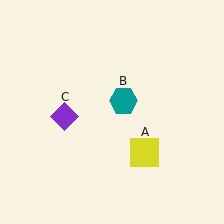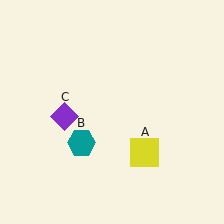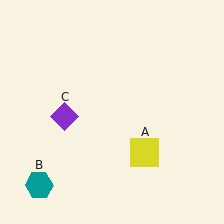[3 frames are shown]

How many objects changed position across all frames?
1 object changed position: teal hexagon (object B).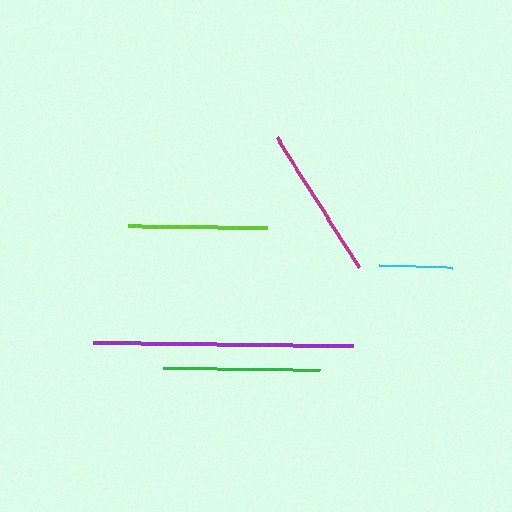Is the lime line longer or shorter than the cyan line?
The lime line is longer than the cyan line.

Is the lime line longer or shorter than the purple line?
The purple line is longer than the lime line.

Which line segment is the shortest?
The cyan line is the shortest at approximately 73 pixels.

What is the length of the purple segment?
The purple segment is approximately 260 pixels long.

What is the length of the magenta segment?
The magenta segment is approximately 154 pixels long.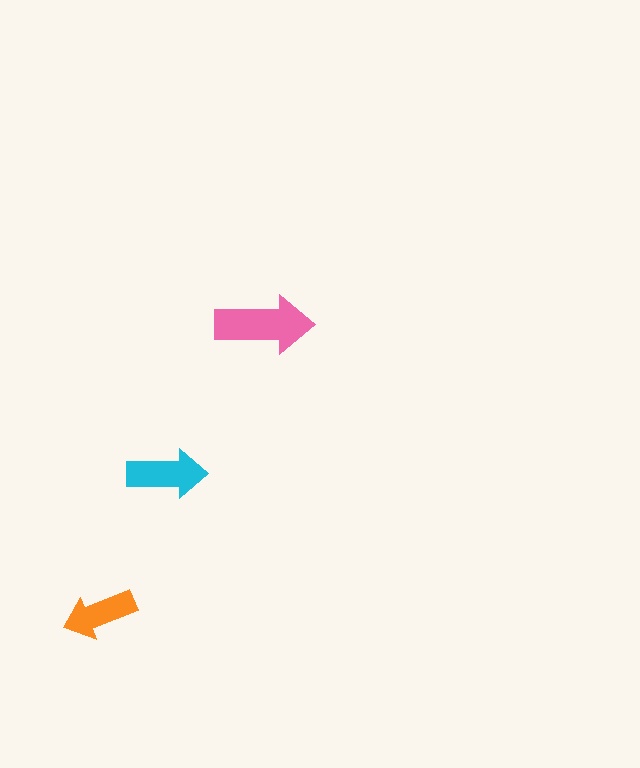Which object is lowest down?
The orange arrow is bottommost.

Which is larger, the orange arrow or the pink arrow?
The pink one.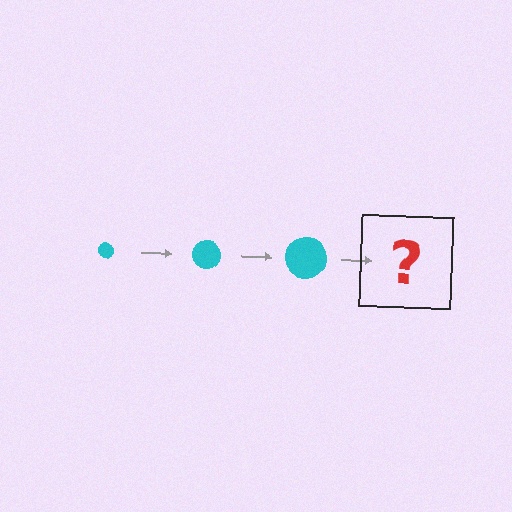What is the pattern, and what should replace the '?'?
The pattern is that the circle gets progressively larger each step. The '?' should be a cyan circle, larger than the previous one.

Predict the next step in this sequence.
The next step is a cyan circle, larger than the previous one.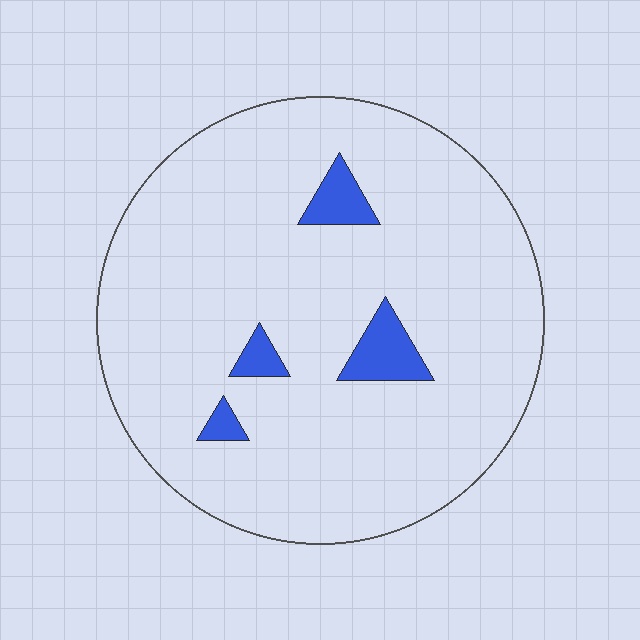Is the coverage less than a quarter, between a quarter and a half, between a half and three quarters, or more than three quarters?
Less than a quarter.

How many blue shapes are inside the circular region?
4.